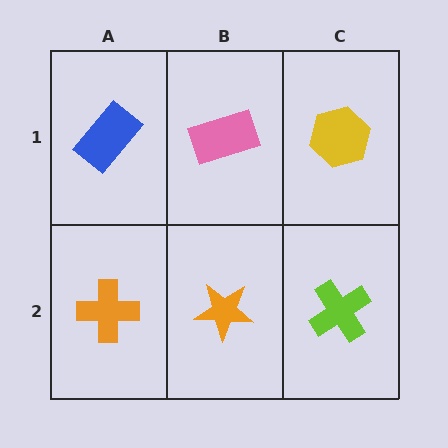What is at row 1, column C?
A yellow hexagon.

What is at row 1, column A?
A blue rectangle.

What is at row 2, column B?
An orange star.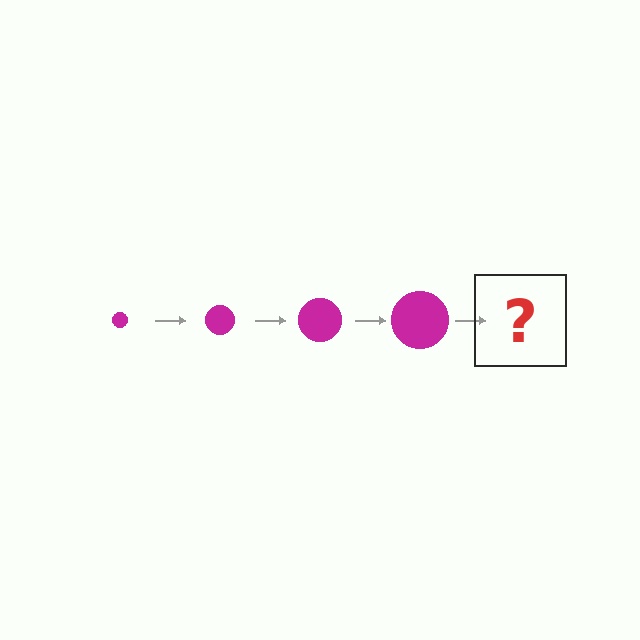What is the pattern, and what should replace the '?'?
The pattern is that the circle gets progressively larger each step. The '?' should be a magenta circle, larger than the previous one.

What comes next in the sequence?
The next element should be a magenta circle, larger than the previous one.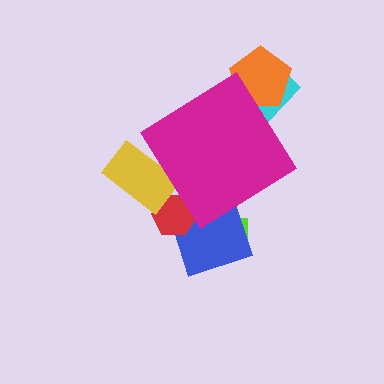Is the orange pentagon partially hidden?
Yes, the orange pentagon is partially hidden behind the magenta diamond.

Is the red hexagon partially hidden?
Yes, the red hexagon is partially hidden behind the magenta diamond.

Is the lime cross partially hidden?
Yes, the lime cross is partially hidden behind the magenta diamond.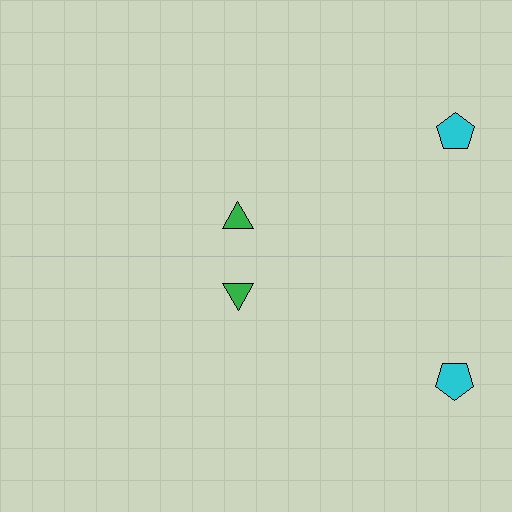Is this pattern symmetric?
Yes, this pattern has bilateral (reflection) symmetry.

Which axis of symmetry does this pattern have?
The pattern has a horizontal axis of symmetry running through the center of the image.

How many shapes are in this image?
There are 4 shapes in this image.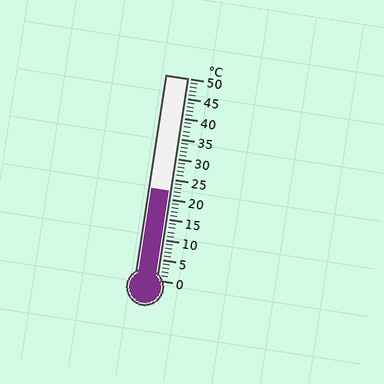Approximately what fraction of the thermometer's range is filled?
The thermometer is filled to approximately 45% of its range.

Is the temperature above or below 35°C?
The temperature is below 35°C.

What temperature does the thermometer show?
The thermometer shows approximately 22°C.